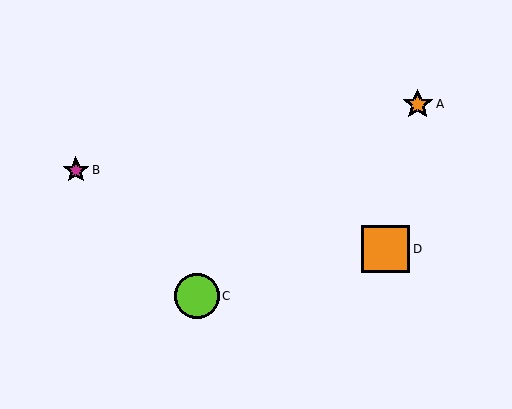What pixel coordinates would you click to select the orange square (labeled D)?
Click at (386, 249) to select the orange square D.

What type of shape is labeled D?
Shape D is an orange square.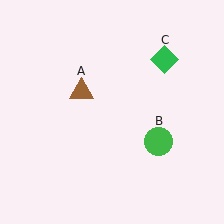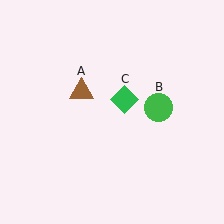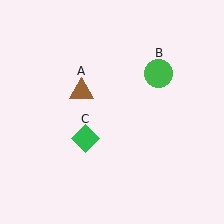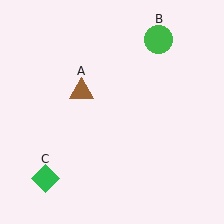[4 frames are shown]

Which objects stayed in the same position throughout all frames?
Brown triangle (object A) remained stationary.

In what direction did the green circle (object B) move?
The green circle (object B) moved up.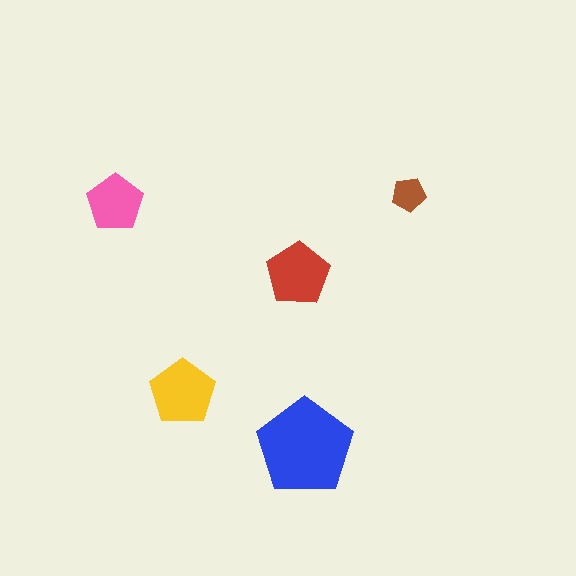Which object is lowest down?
The blue pentagon is bottommost.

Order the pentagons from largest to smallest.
the blue one, the yellow one, the red one, the pink one, the brown one.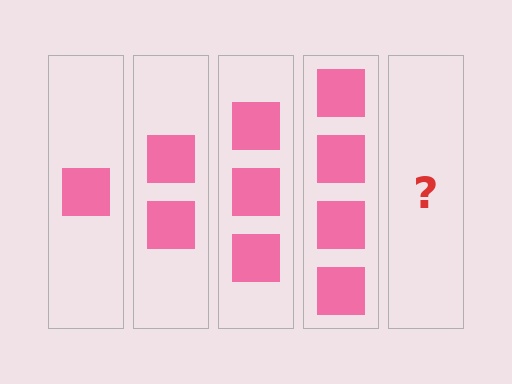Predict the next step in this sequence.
The next step is 5 squares.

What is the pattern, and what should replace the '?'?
The pattern is that each step adds one more square. The '?' should be 5 squares.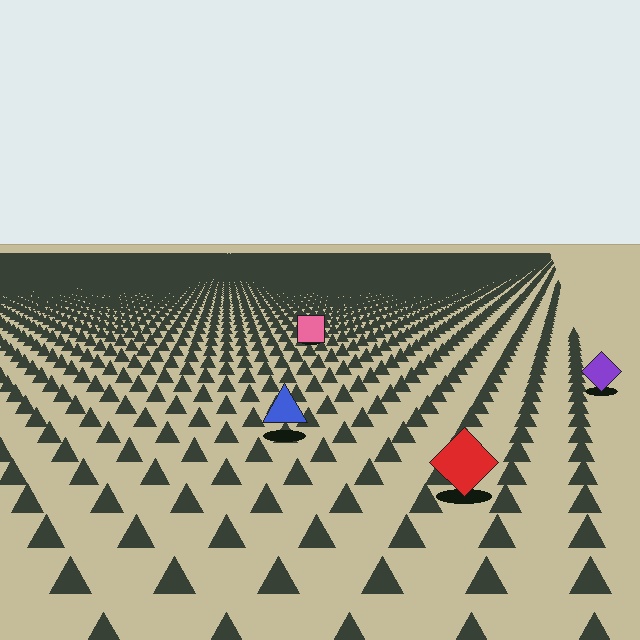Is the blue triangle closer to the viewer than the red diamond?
No. The red diamond is closer — you can tell from the texture gradient: the ground texture is coarser near it.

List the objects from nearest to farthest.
From nearest to farthest: the red diamond, the blue triangle, the purple diamond, the pink square.